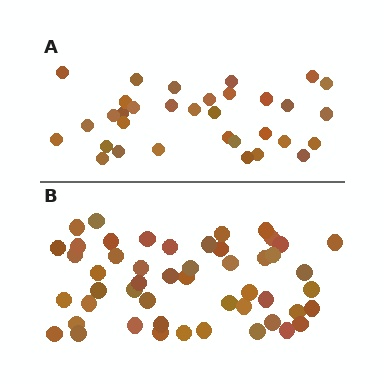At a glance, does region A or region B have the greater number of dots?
Region B (the bottom region) has more dots.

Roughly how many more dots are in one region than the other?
Region B has approximately 15 more dots than region A.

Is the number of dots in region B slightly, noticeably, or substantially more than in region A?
Region B has substantially more. The ratio is roughly 1.5 to 1.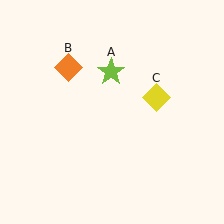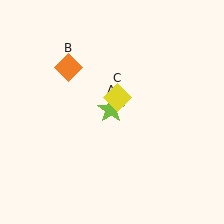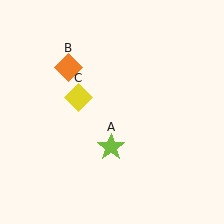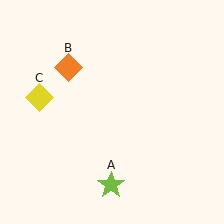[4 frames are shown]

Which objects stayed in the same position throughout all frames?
Orange diamond (object B) remained stationary.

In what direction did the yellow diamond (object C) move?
The yellow diamond (object C) moved left.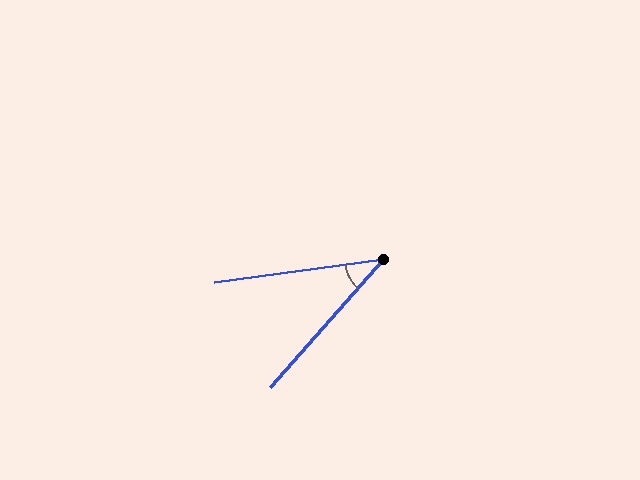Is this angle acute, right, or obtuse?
It is acute.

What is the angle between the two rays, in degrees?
Approximately 41 degrees.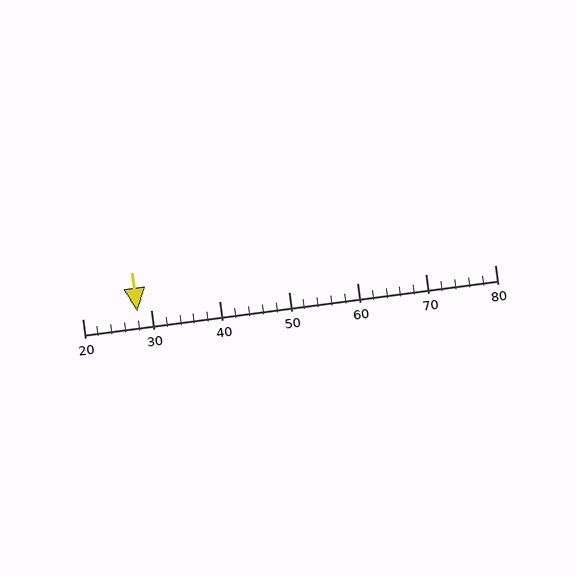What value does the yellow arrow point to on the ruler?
The yellow arrow points to approximately 28.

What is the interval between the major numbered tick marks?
The major tick marks are spaced 10 units apart.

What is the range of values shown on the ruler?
The ruler shows values from 20 to 80.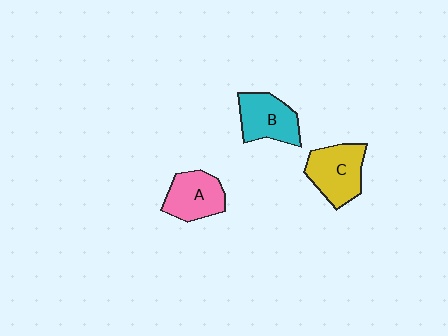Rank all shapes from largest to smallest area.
From largest to smallest: C (yellow), B (cyan), A (pink).